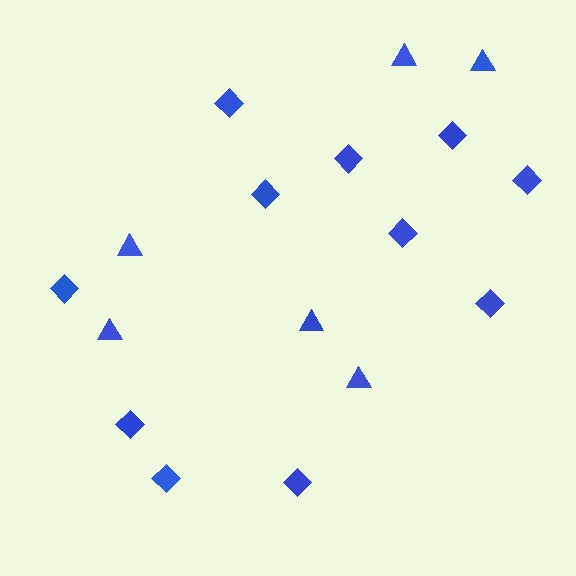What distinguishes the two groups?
There are 2 groups: one group of diamonds (11) and one group of triangles (6).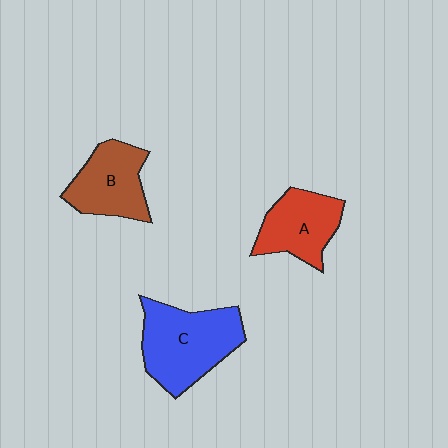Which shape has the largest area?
Shape C (blue).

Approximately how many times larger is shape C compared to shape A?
Approximately 1.4 times.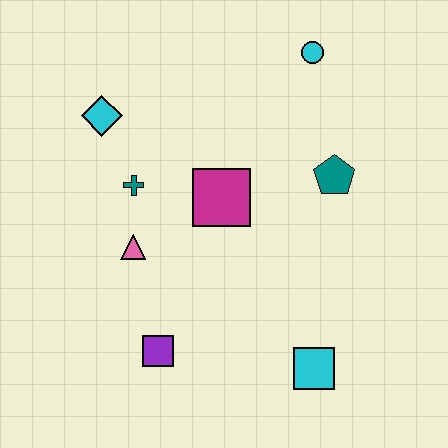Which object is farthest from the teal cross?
The cyan square is farthest from the teal cross.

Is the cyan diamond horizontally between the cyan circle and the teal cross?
No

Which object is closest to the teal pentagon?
The magenta square is closest to the teal pentagon.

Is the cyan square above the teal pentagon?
No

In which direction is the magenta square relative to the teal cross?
The magenta square is to the right of the teal cross.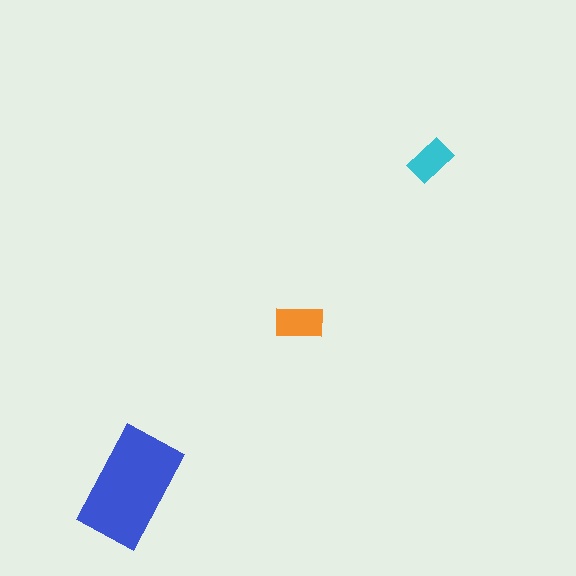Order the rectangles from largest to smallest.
the blue one, the orange one, the cyan one.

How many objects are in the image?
There are 3 objects in the image.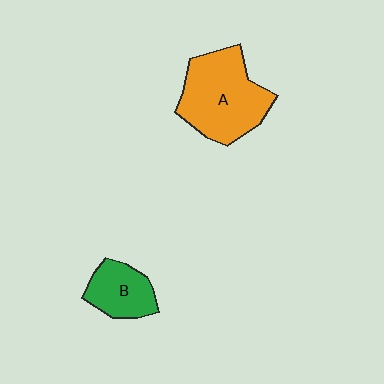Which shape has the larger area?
Shape A (orange).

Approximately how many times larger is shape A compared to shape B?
Approximately 2.0 times.